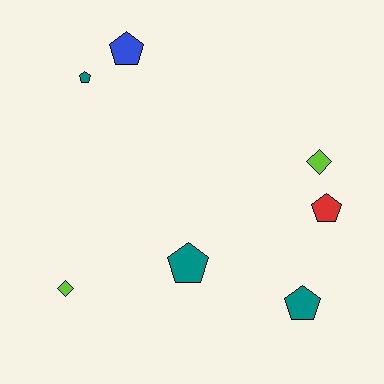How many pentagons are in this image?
There are 5 pentagons.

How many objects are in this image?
There are 7 objects.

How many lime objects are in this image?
There are 2 lime objects.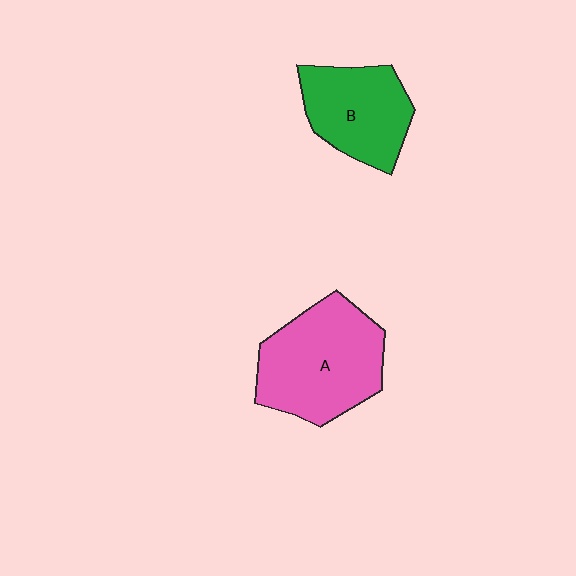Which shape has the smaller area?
Shape B (green).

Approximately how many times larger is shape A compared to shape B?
Approximately 1.4 times.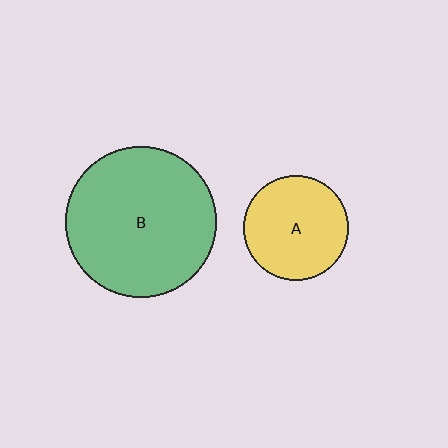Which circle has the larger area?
Circle B (green).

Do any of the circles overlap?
No, none of the circles overlap.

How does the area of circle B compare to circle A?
Approximately 2.1 times.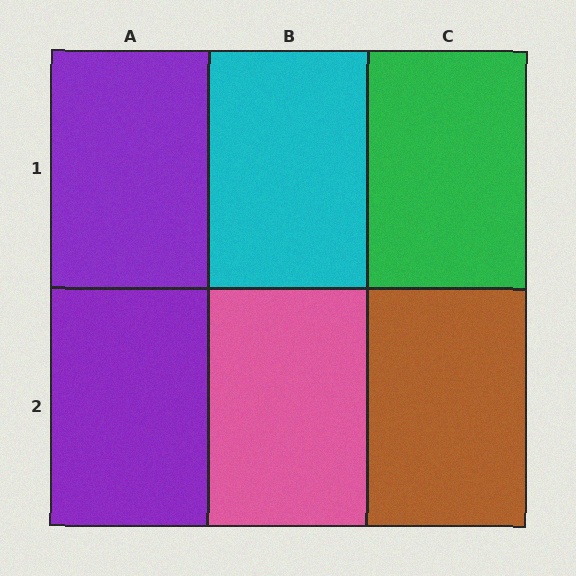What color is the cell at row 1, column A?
Purple.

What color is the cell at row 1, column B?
Cyan.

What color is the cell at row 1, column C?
Green.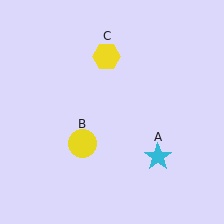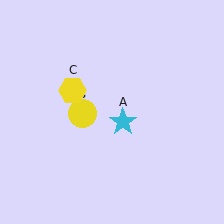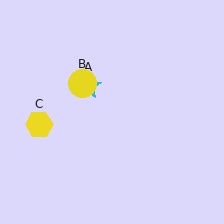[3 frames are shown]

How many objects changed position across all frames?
3 objects changed position: cyan star (object A), yellow circle (object B), yellow hexagon (object C).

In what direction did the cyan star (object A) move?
The cyan star (object A) moved up and to the left.